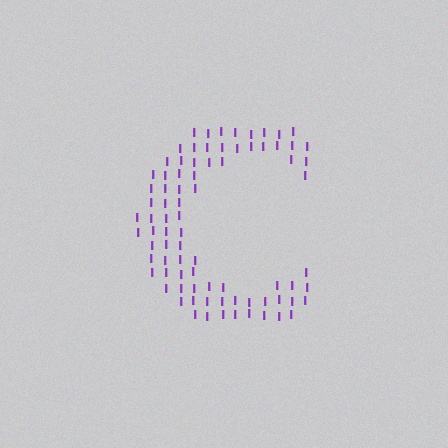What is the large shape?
The large shape is the letter C.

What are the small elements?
The small elements are letter I's.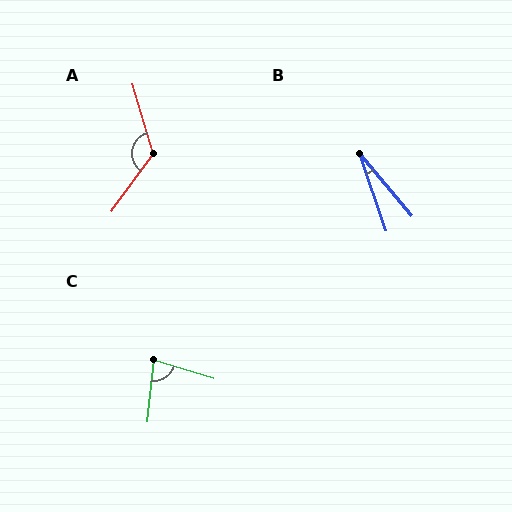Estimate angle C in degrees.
Approximately 79 degrees.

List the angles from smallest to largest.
B (21°), C (79°), A (127°).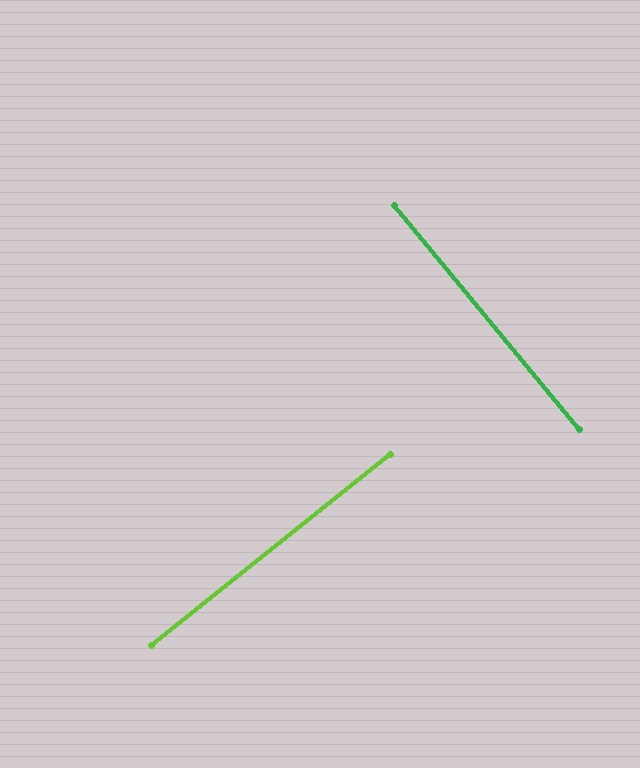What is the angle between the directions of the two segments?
Approximately 89 degrees.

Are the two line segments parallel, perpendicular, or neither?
Perpendicular — they meet at approximately 89°.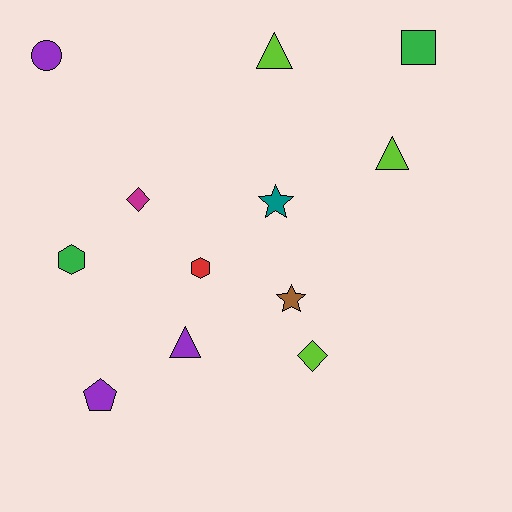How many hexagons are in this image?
There are 2 hexagons.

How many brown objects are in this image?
There is 1 brown object.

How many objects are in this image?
There are 12 objects.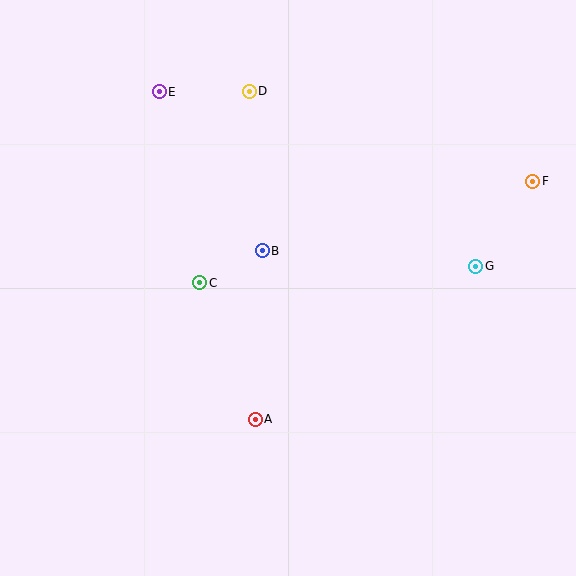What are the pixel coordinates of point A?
Point A is at (255, 419).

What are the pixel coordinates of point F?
Point F is at (533, 181).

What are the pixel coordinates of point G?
Point G is at (476, 266).